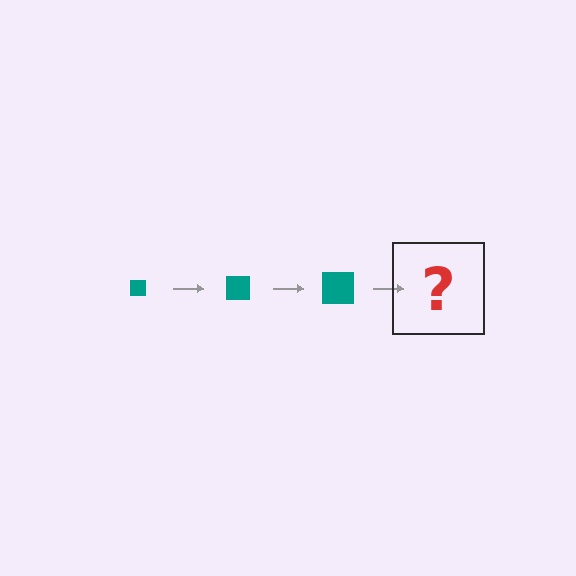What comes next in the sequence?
The next element should be a teal square, larger than the previous one.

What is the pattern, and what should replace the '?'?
The pattern is that the square gets progressively larger each step. The '?' should be a teal square, larger than the previous one.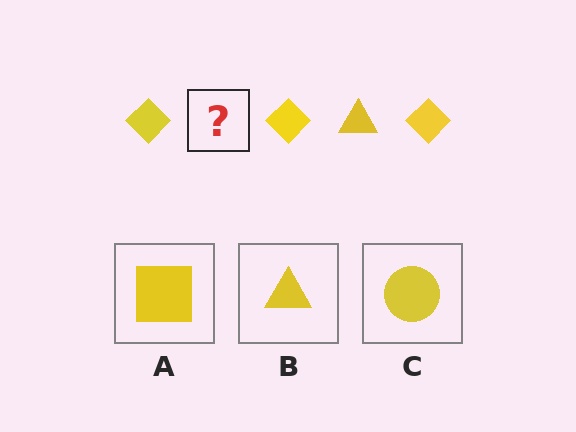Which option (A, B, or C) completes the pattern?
B.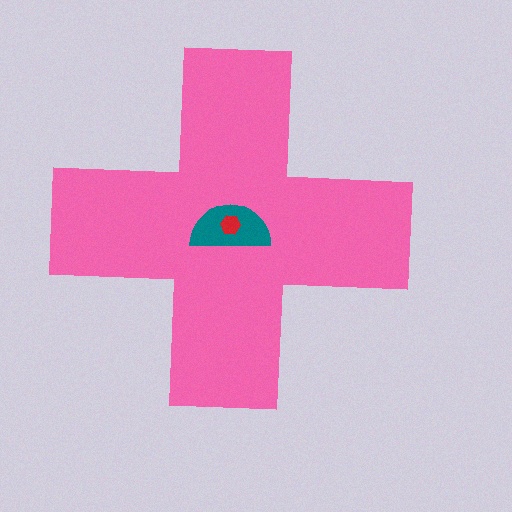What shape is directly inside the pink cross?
The teal semicircle.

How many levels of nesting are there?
3.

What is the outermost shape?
The pink cross.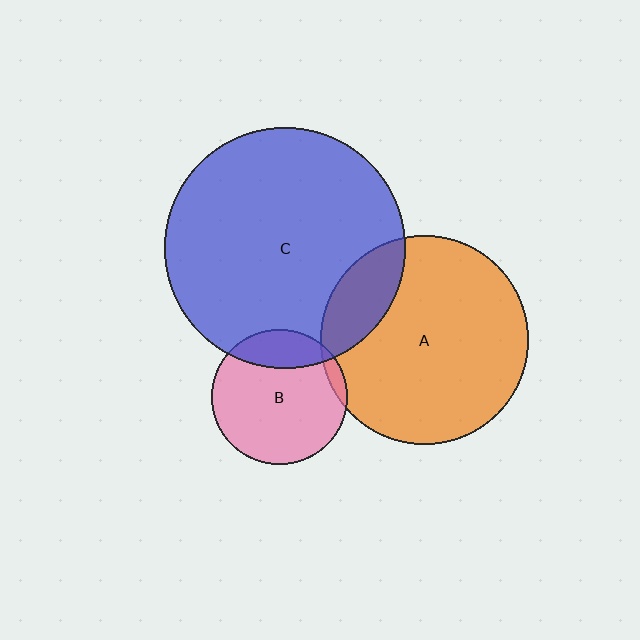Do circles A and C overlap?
Yes.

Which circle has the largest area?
Circle C (blue).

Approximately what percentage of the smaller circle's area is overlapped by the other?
Approximately 20%.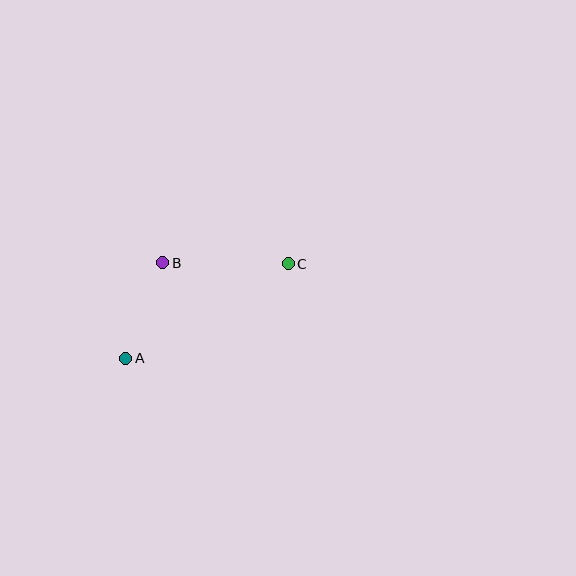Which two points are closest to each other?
Points A and B are closest to each other.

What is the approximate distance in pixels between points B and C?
The distance between B and C is approximately 125 pixels.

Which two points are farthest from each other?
Points A and C are farthest from each other.